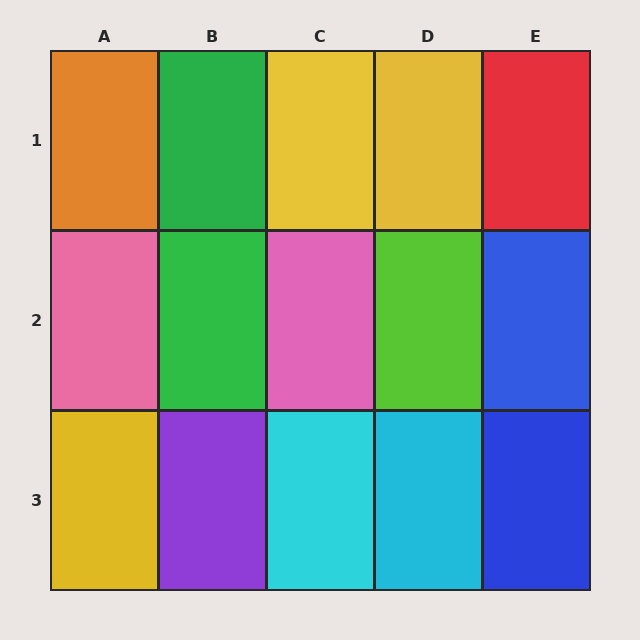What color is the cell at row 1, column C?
Yellow.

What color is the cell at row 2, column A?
Pink.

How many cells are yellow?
3 cells are yellow.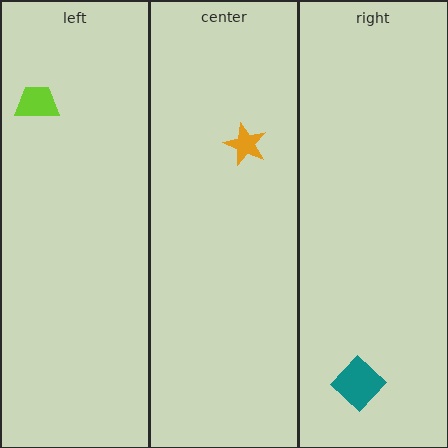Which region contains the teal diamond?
The right region.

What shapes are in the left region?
The lime trapezoid.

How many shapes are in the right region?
1.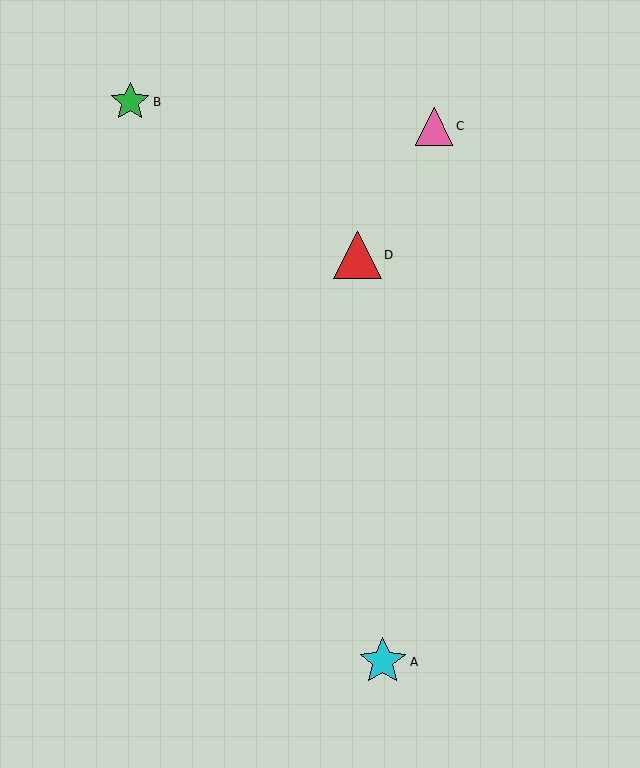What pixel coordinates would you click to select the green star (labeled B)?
Click at (130, 102) to select the green star B.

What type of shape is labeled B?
Shape B is a green star.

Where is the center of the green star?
The center of the green star is at (130, 102).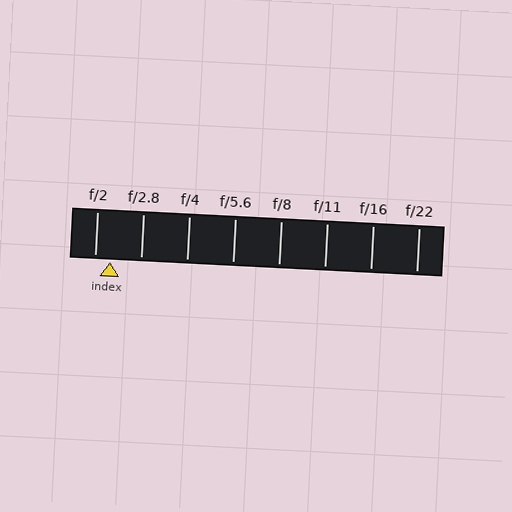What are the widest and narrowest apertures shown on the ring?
The widest aperture shown is f/2 and the narrowest is f/22.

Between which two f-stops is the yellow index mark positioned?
The index mark is between f/2 and f/2.8.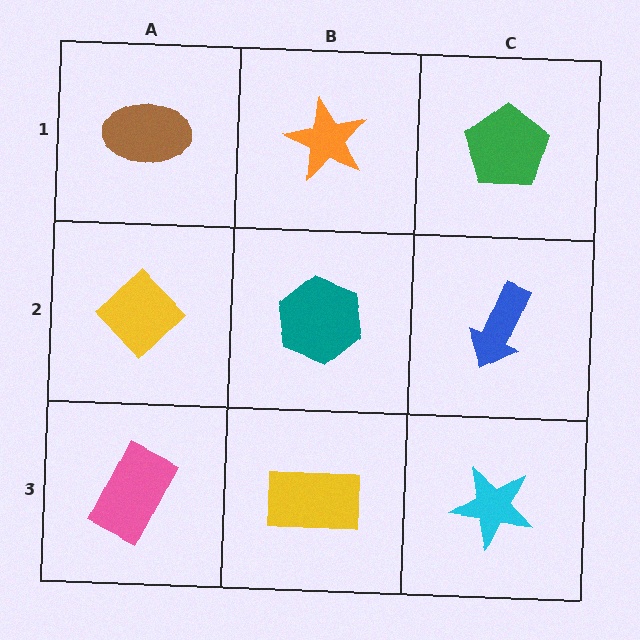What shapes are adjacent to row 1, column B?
A teal hexagon (row 2, column B), a brown ellipse (row 1, column A), a green pentagon (row 1, column C).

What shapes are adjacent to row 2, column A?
A brown ellipse (row 1, column A), a pink rectangle (row 3, column A), a teal hexagon (row 2, column B).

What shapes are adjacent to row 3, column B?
A teal hexagon (row 2, column B), a pink rectangle (row 3, column A), a cyan star (row 3, column C).